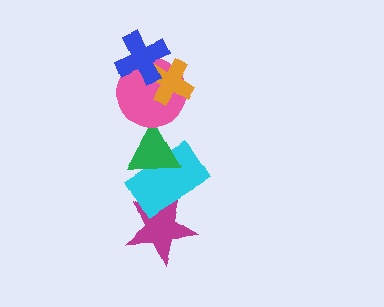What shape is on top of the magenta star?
The cyan rectangle is on top of the magenta star.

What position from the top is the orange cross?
The orange cross is 2nd from the top.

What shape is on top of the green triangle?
The pink circle is on top of the green triangle.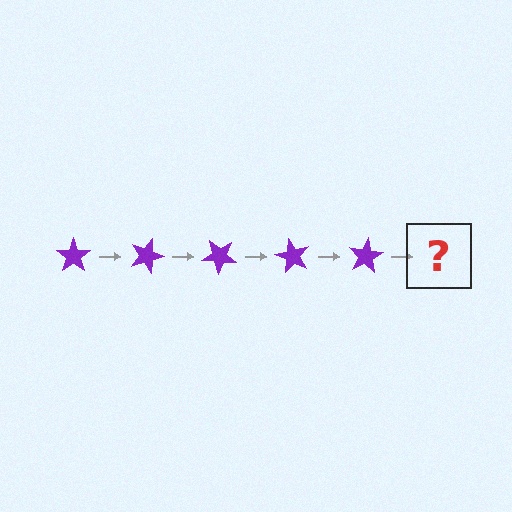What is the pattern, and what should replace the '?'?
The pattern is that the star rotates 20 degrees each step. The '?' should be a purple star rotated 100 degrees.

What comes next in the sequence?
The next element should be a purple star rotated 100 degrees.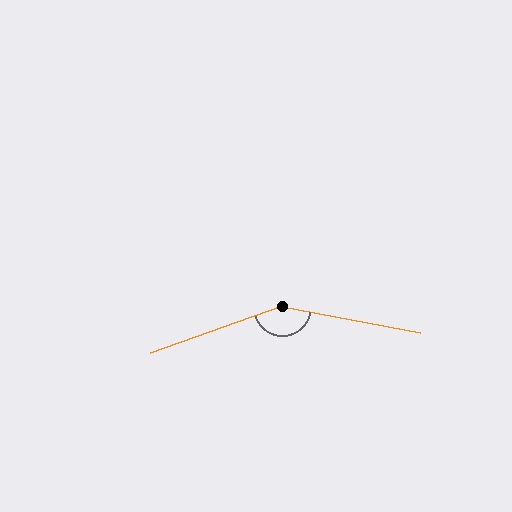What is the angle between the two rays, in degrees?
Approximately 150 degrees.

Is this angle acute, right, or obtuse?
It is obtuse.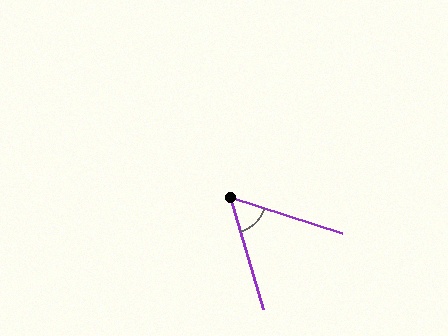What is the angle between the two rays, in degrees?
Approximately 56 degrees.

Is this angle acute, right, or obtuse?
It is acute.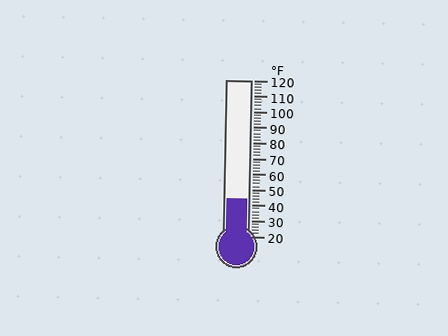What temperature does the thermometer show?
The thermometer shows approximately 44°F.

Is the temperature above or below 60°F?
The temperature is below 60°F.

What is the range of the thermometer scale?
The thermometer scale ranges from 20°F to 120°F.